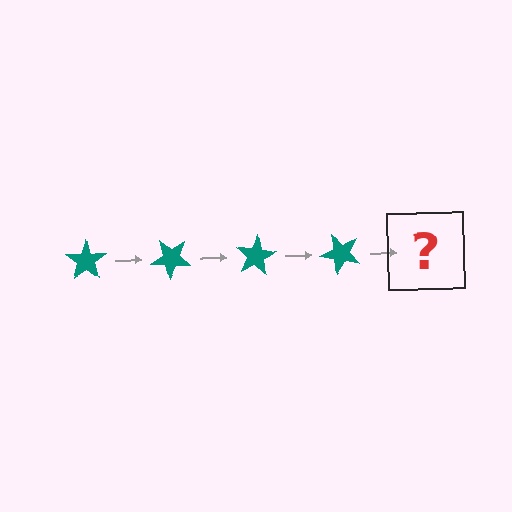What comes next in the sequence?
The next element should be a teal star rotated 160 degrees.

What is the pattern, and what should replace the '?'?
The pattern is that the star rotates 40 degrees each step. The '?' should be a teal star rotated 160 degrees.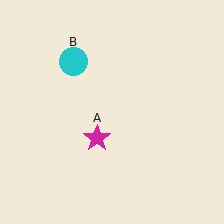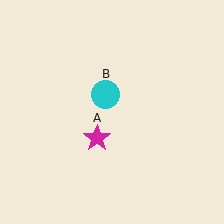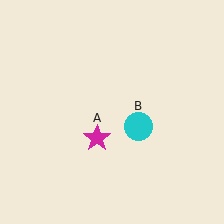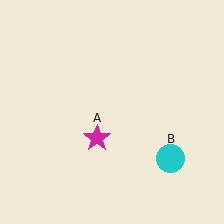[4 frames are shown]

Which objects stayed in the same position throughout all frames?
Magenta star (object A) remained stationary.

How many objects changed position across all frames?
1 object changed position: cyan circle (object B).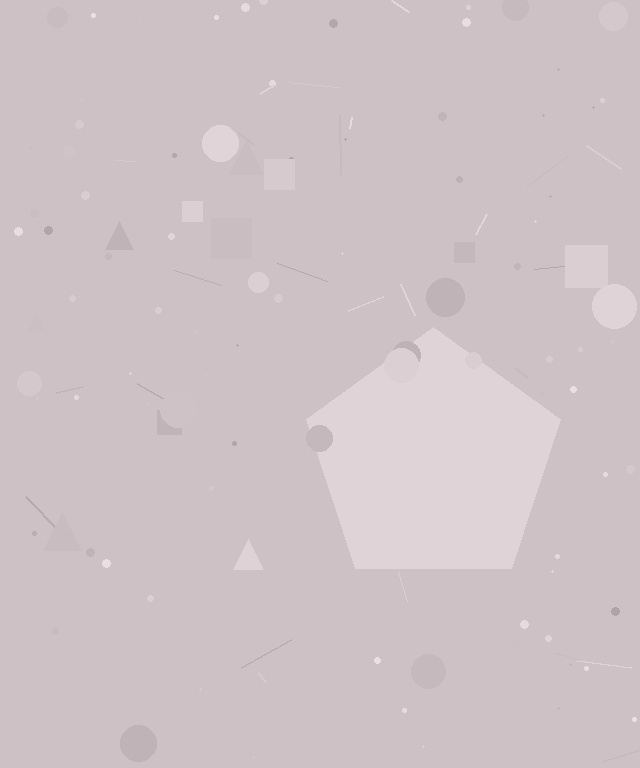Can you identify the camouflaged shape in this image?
The camouflaged shape is a pentagon.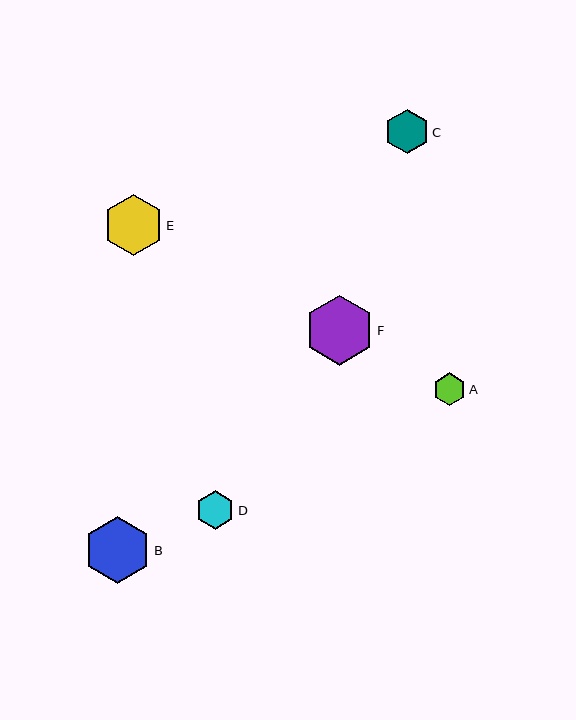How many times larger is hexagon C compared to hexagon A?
Hexagon C is approximately 1.4 times the size of hexagon A.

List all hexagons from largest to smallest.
From largest to smallest: F, B, E, C, D, A.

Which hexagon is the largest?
Hexagon F is the largest with a size of approximately 70 pixels.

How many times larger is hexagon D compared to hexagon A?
Hexagon D is approximately 1.2 times the size of hexagon A.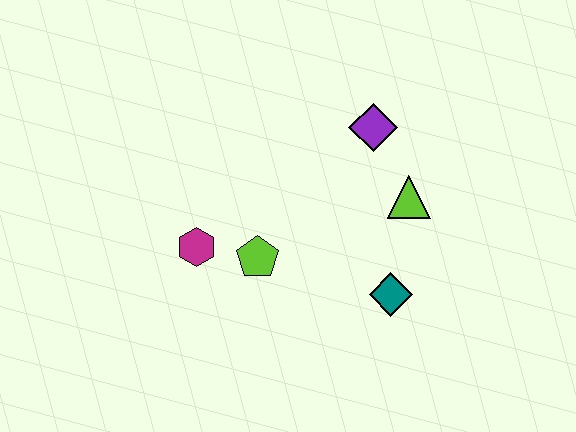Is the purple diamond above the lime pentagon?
Yes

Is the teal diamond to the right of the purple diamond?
Yes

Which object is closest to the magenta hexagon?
The lime pentagon is closest to the magenta hexagon.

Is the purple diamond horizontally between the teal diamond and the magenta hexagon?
Yes